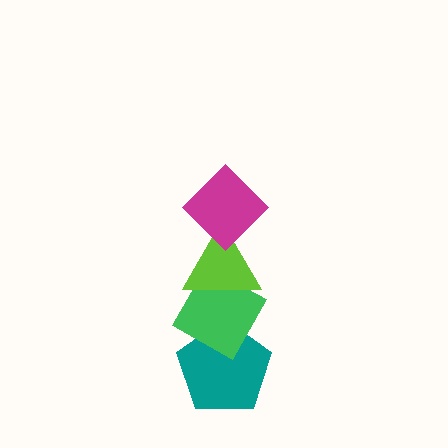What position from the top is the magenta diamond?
The magenta diamond is 1st from the top.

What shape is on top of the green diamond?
The lime triangle is on top of the green diamond.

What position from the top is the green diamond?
The green diamond is 3rd from the top.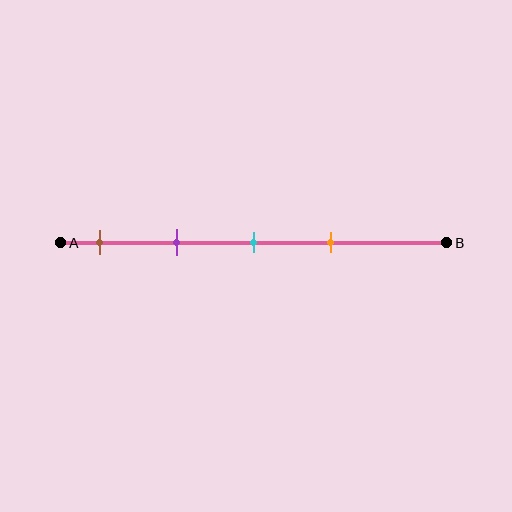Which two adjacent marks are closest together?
The cyan and orange marks are the closest adjacent pair.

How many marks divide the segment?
There are 4 marks dividing the segment.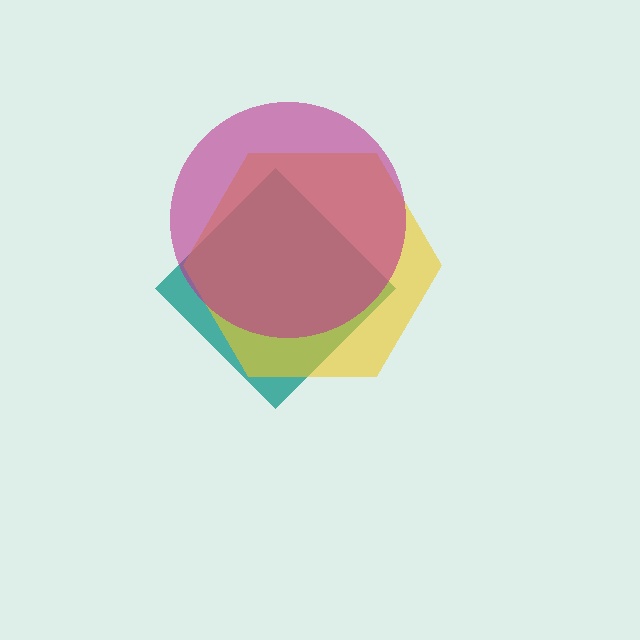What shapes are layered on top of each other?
The layered shapes are: a teal diamond, a yellow hexagon, a magenta circle.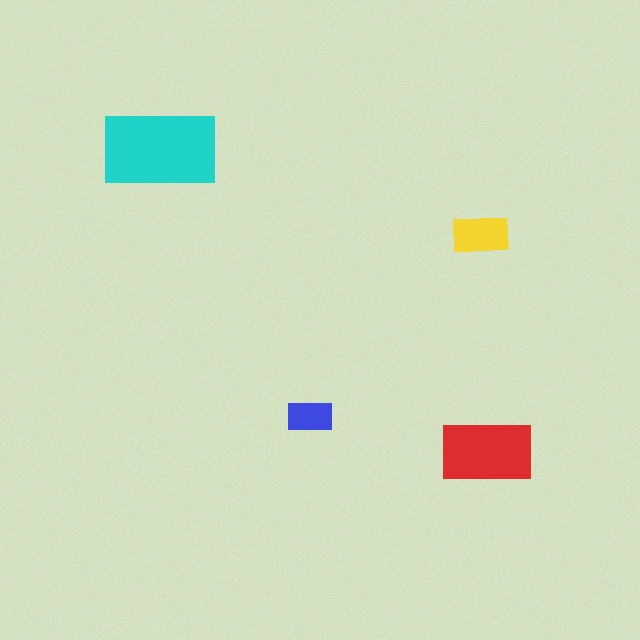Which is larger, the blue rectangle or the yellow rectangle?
The yellow one.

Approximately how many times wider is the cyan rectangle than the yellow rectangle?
About 2 times wider.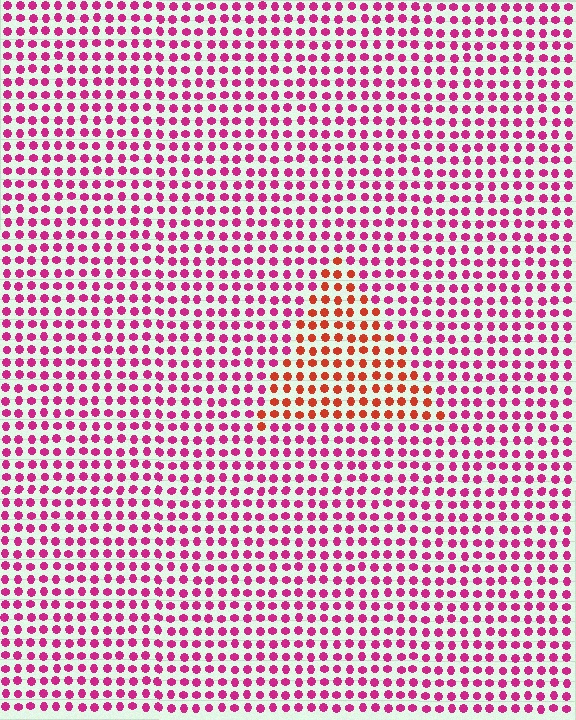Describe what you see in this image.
The image is filled with small magenta elements in a uniform arrangement. A triangle-shaped region is visible where the elements are tinted to a slightly different hue, forming a subtle color boundary.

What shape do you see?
I see a triangle.